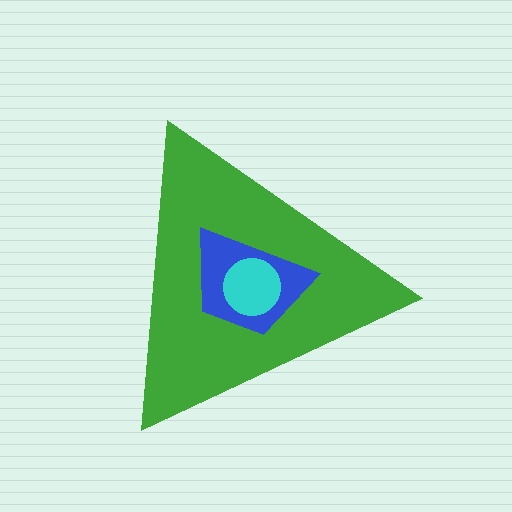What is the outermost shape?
The green triangle.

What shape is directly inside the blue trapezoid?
The cyan circle.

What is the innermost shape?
The cyan circle.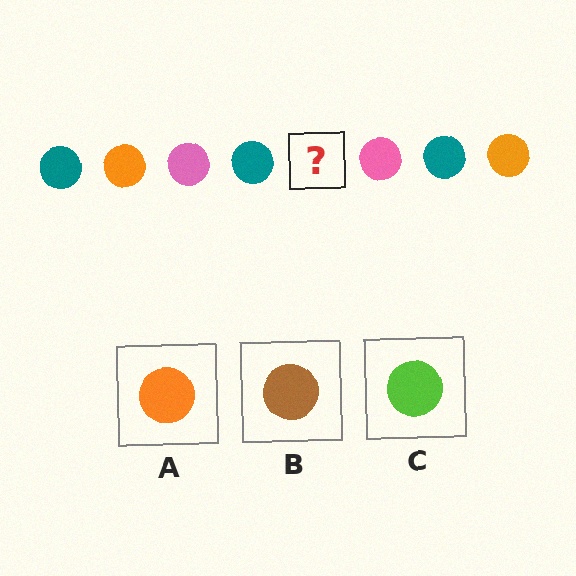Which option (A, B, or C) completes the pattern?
A.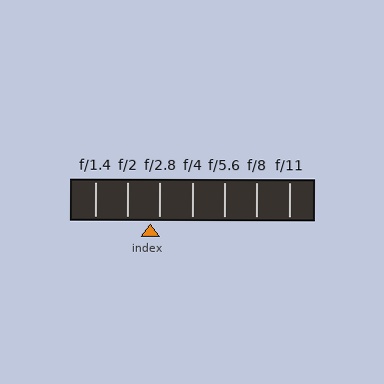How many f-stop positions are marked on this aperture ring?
There are 7 f-stop positions marked.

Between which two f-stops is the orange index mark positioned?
The index mark is between f/2 and f/2.8.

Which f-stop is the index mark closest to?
The index mark is closest to f/2.8.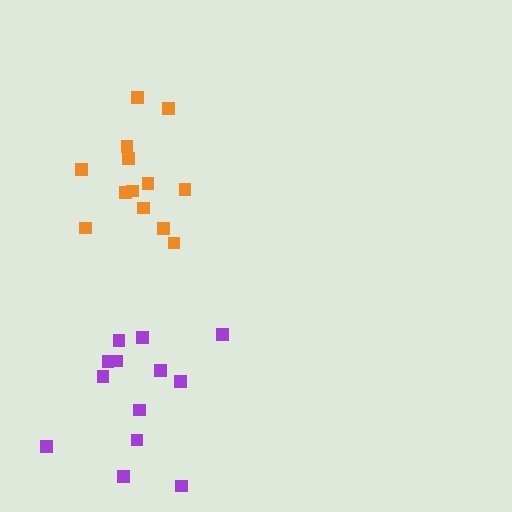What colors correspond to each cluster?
The clusters are colored: orange, purple.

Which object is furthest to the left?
The orange cluster is leftmost.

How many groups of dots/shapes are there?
There are 2 groups.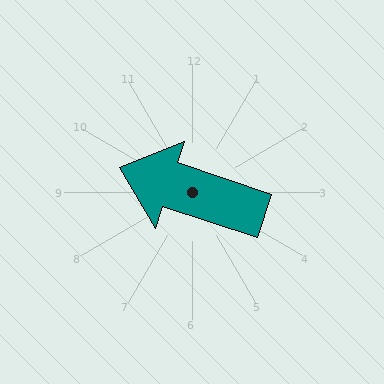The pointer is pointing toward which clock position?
Roughly 10 o'clock.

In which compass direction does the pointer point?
West.